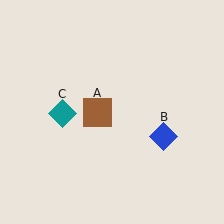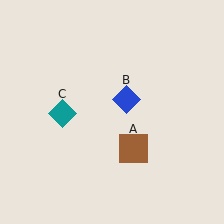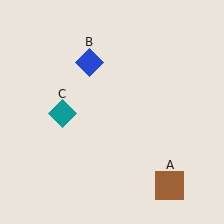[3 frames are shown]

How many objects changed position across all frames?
2 objects changed position: brown square (object A), blue diamond (object B).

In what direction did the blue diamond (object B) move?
The blue diamond (object B) moved up and to the left.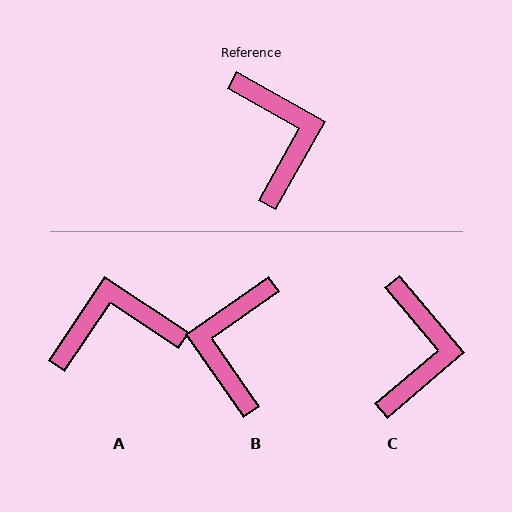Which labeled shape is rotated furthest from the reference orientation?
B, about 155 degrees away.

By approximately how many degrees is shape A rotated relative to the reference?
Approximately 86 degrees counter-clockwise.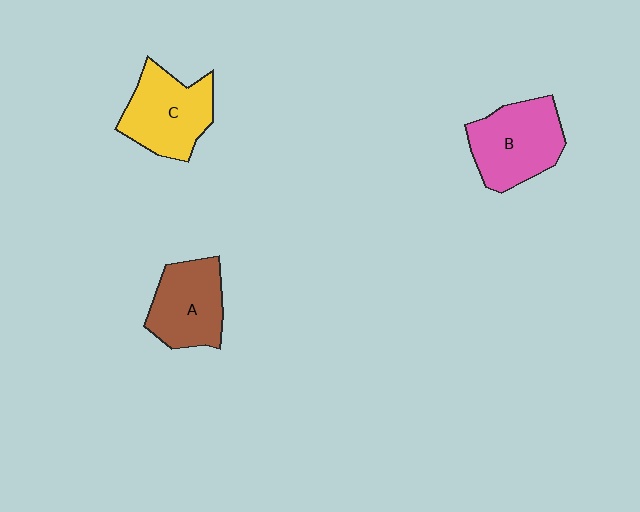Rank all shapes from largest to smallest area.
From largest to smallest: B (pink), C (yellow), A (brown).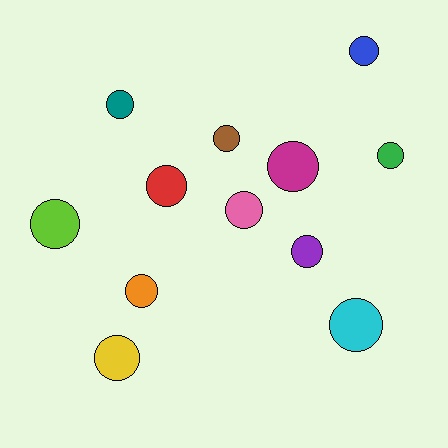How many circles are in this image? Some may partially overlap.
There are 12 circles.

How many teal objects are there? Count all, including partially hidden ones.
There is 1 teal object.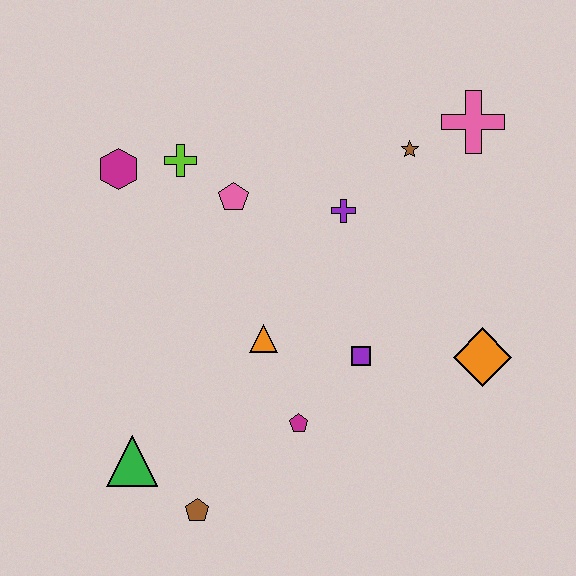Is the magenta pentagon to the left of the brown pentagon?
No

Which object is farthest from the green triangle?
The pink cross is farthest from the green triangle.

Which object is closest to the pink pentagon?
The lime cross is closest to the pink pentagon.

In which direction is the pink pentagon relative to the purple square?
The pink pentagon is above the purple square.